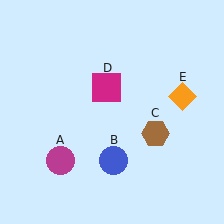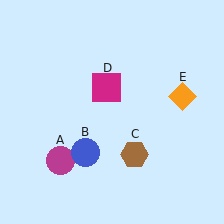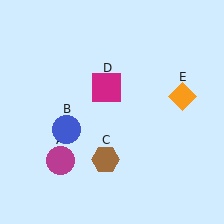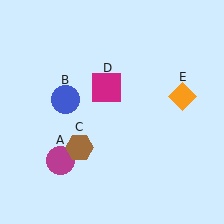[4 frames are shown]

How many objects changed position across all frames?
2 objects changed position: blue circle (object B), brown hexagon (object C).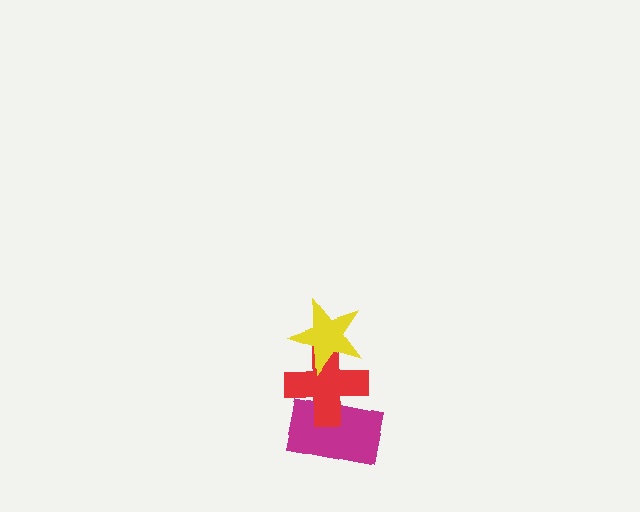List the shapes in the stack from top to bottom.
From top to bottom: the yellow star, the red cross, the magenta rectangle.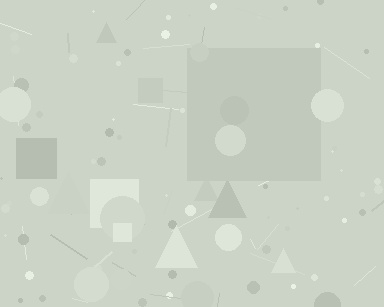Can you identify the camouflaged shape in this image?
The camouflaged shape is a square.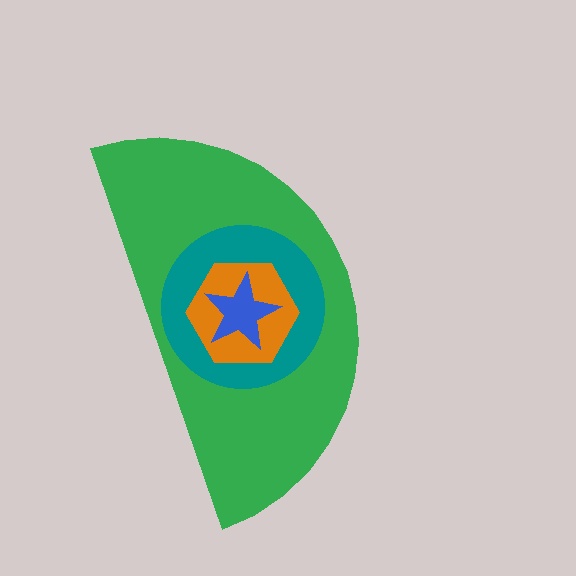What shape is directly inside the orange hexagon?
The blue star.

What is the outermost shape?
The green semicircle.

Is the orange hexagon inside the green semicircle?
Yes.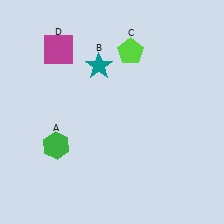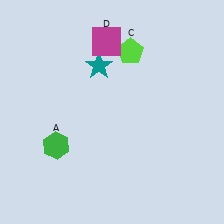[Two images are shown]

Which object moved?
The magenta square (D) moved right.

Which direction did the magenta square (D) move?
The magenta square (D) moved right.